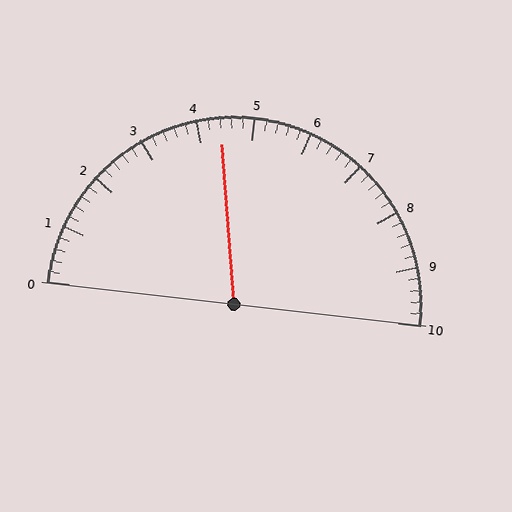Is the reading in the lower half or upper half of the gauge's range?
The reading is in the lower half of the range (0 to 10).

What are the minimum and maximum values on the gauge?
The gauge ranges from 0 to 10.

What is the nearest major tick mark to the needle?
The nearest major tick mark is 4.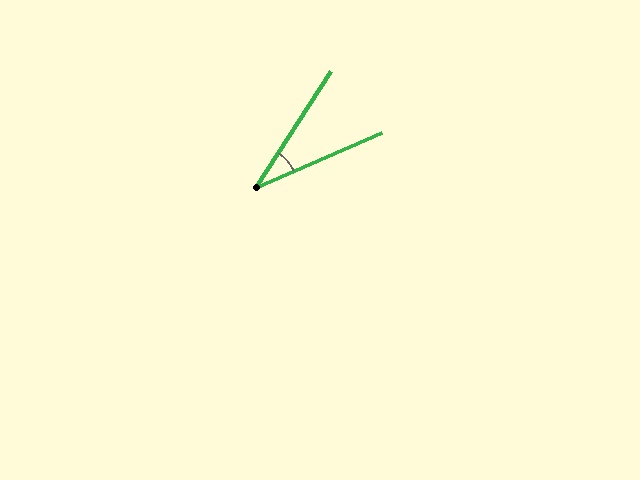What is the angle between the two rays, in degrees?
Approximately 34 degrees.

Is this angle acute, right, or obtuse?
It is acute.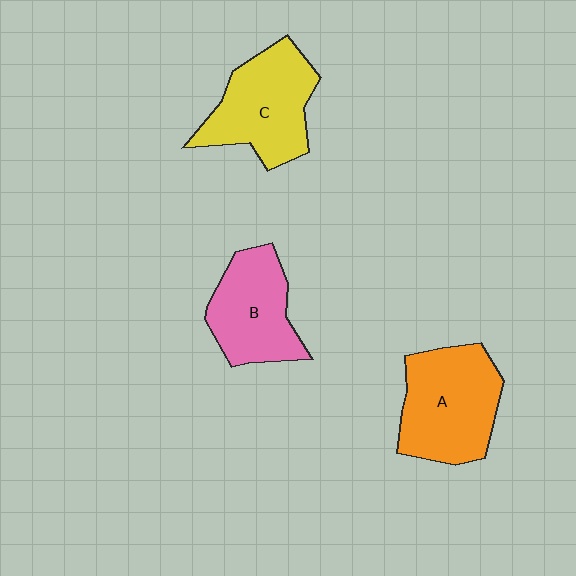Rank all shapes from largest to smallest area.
From largest to smallest: A (orange), C (yellow), B (pink).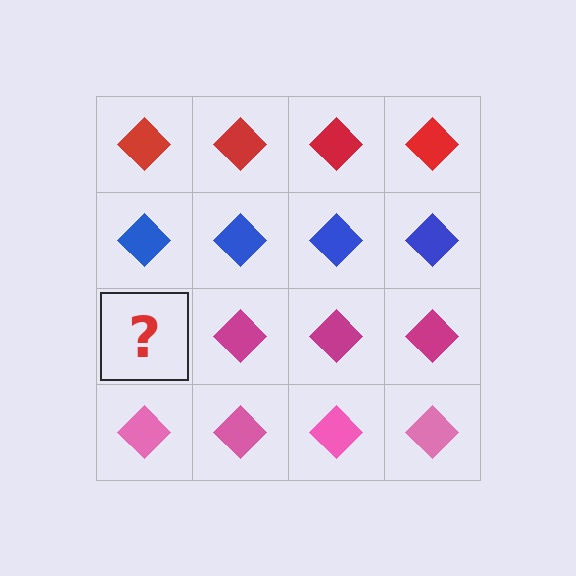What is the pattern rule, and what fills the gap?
The rule is that each row has a consistent color. The gap should be filled with a magenta diamond.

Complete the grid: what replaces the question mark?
The question mark should be replaced with a magenta diamond.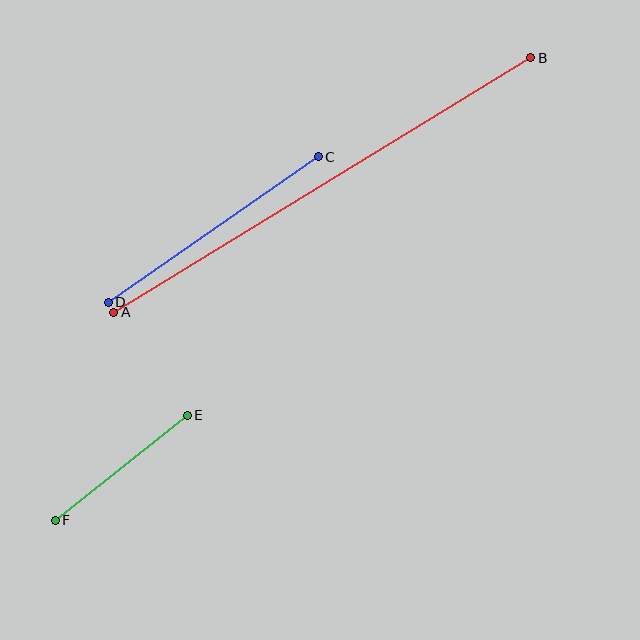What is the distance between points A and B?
The distance is approximately 488 pixels.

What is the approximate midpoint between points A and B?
The midpoint is at approximately (322, 185) pixels.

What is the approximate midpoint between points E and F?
The midpoint is at approximately (121, 468) pixels.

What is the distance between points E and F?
The distance is approximately 169 pixels.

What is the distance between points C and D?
The distance is approximately 255 pixels.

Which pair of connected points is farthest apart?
Points A and B are farthest apart.